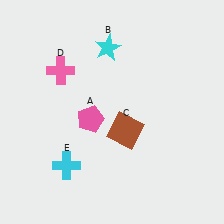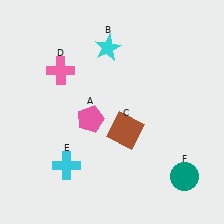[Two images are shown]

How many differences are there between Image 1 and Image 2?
There is 1 difference between the two images.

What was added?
A teal circle (F) was added in Image 2.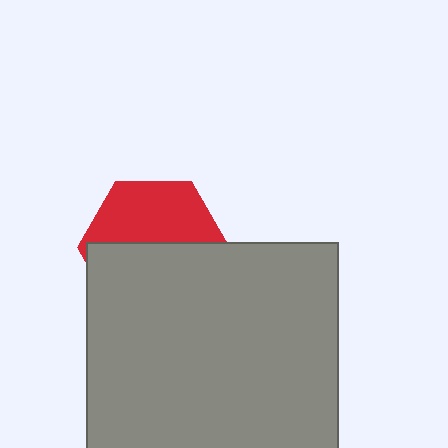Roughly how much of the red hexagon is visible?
A small part of it is visible (roughly 45%).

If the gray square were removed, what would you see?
You would see the complete red hexagon.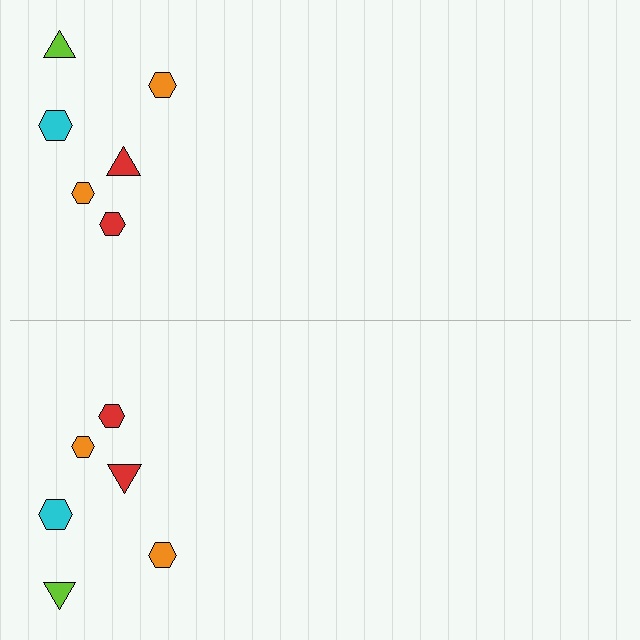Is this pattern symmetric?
Yes, this pattern has bilateral (reflection) symmetry.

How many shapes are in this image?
There are 12 shapes in this image.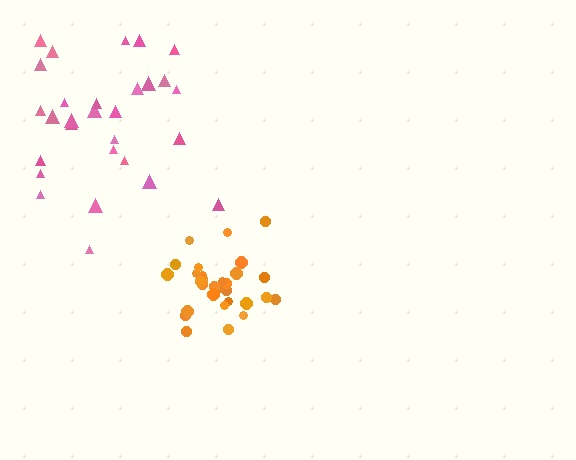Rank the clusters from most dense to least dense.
orange, pink.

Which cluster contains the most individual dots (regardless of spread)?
Orange (31).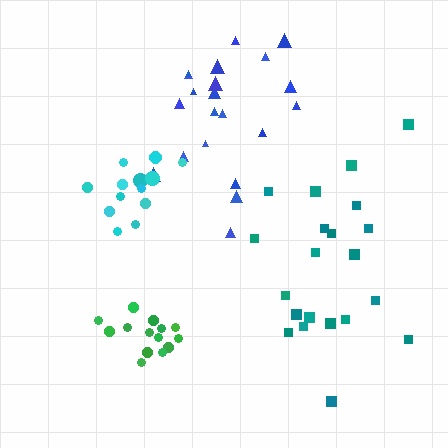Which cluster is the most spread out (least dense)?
Teal.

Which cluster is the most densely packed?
Green.